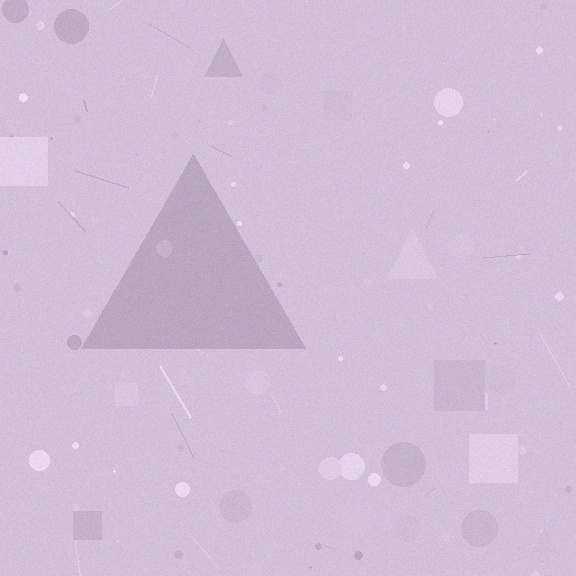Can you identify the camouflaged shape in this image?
The camouflaged shape is a triangle.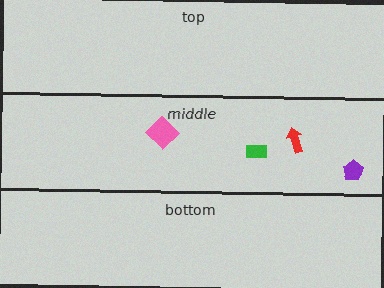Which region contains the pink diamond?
The middle region.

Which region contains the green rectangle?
The middle region.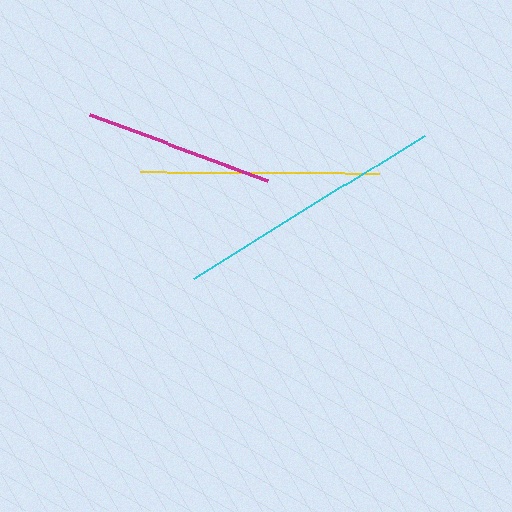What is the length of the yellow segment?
The yellow segment is approximately 239 pixels long.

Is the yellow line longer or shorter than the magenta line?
The yellow line is longer than the magenta line.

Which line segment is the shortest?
The magenta line is the shortest at approximately 190 pixels.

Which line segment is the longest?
The cyan line is the longest at approximately 271 pixels.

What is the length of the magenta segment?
The magenta segment is approximately 190 pixels long.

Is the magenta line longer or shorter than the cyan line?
The cyan line is longer than the magenta line.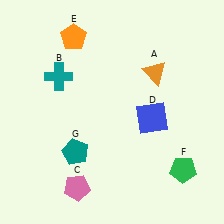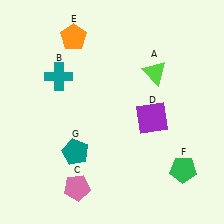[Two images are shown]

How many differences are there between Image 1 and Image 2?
There are 2 differences between the two images.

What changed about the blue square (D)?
In Image 1, D is blue. In Image 2, it changed to purple.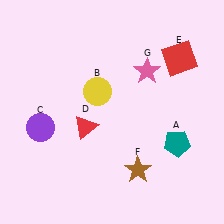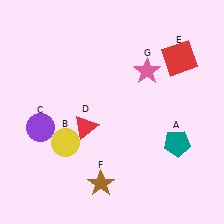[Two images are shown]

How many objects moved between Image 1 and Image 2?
2 objects moved between the two images.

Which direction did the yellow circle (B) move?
The yellow circle (B) moved down.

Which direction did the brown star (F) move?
The brown star (F) moved left.